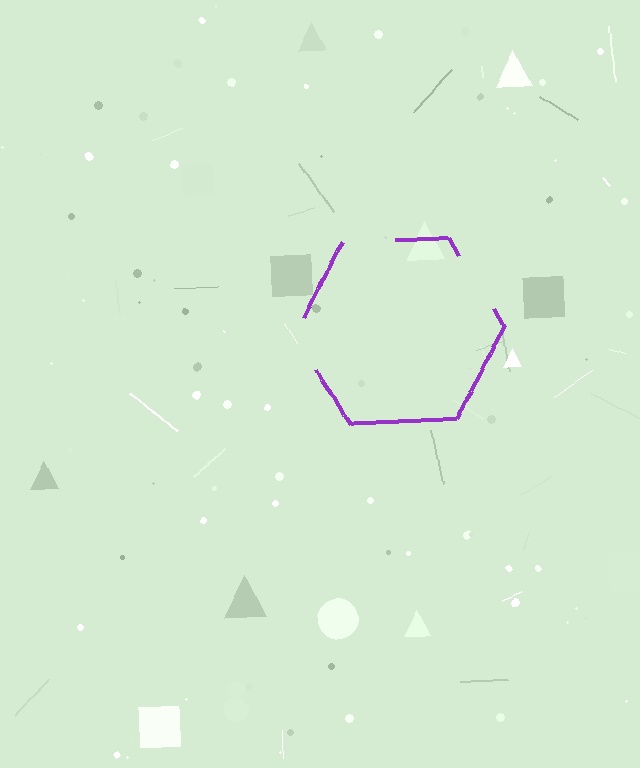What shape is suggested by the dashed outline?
The dashed outline suggests a hexagon.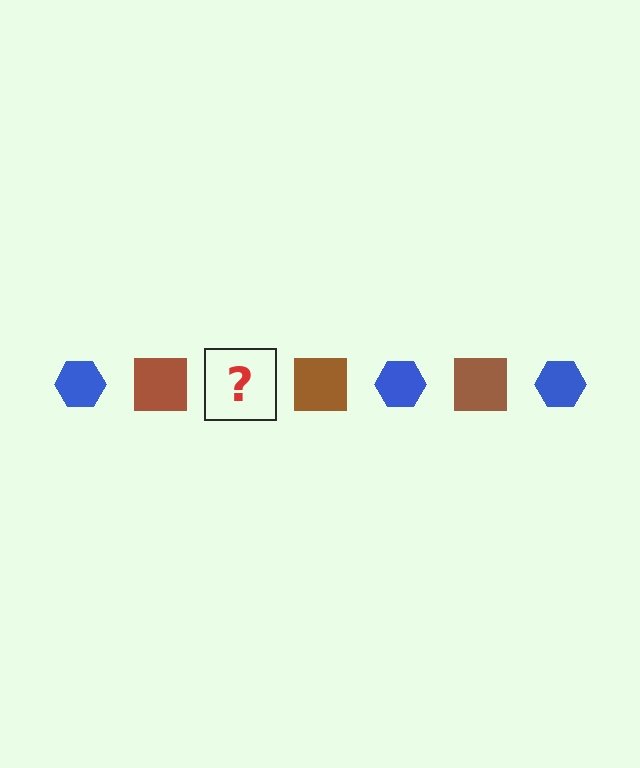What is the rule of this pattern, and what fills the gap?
The rule is that the pattern alternates between blue hexagon and brown square. The gap should be filled with a blue hexagon.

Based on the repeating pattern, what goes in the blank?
The blank should be a blue hexagon.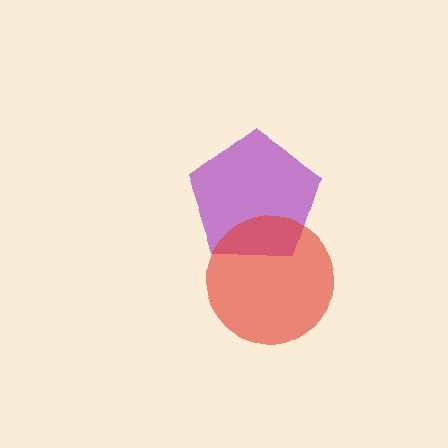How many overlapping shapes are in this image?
There are 2 overlapping shapes in the image.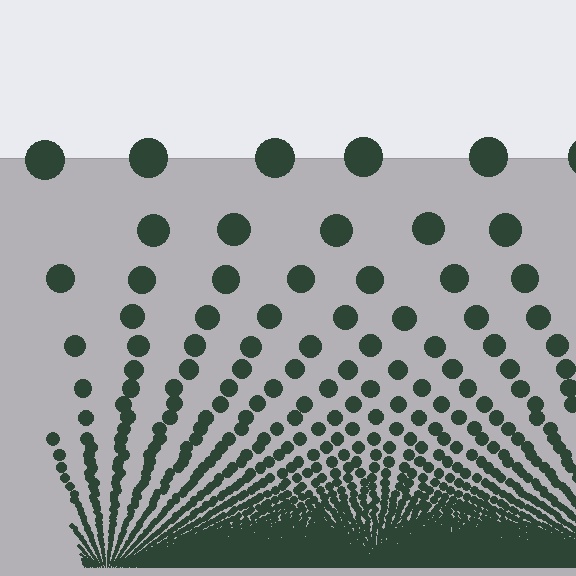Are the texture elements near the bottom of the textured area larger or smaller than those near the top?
Smaller. The gradient is inverted — elements near the bottom are smaller and denser.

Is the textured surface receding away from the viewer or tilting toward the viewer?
The surface appears to tilt toward the viewer. Texture elements get larger and sparser toward the top.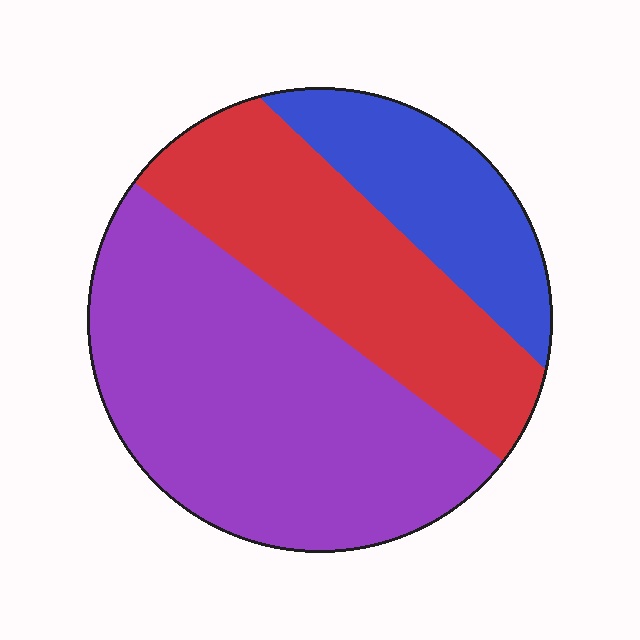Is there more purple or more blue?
Purple.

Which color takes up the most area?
Purple, at roughly 50%.